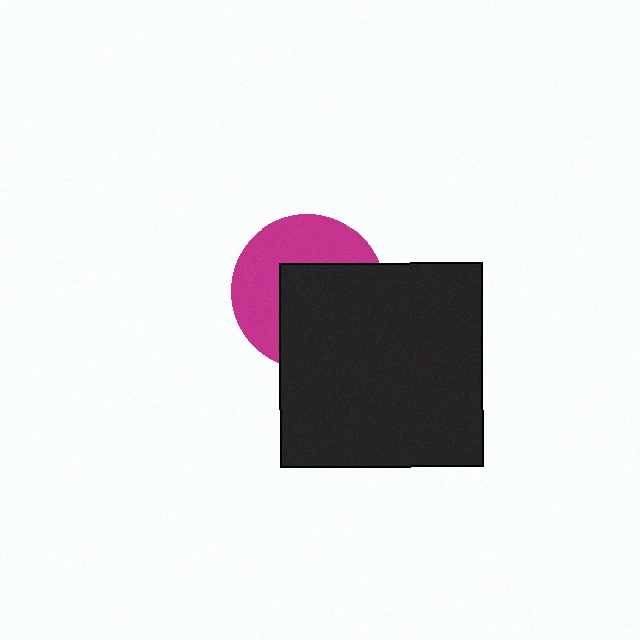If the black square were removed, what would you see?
You would see the complete magenta circle.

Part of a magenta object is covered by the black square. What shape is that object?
It is a circle.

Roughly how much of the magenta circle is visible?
About half of it is visible (roughly 48%).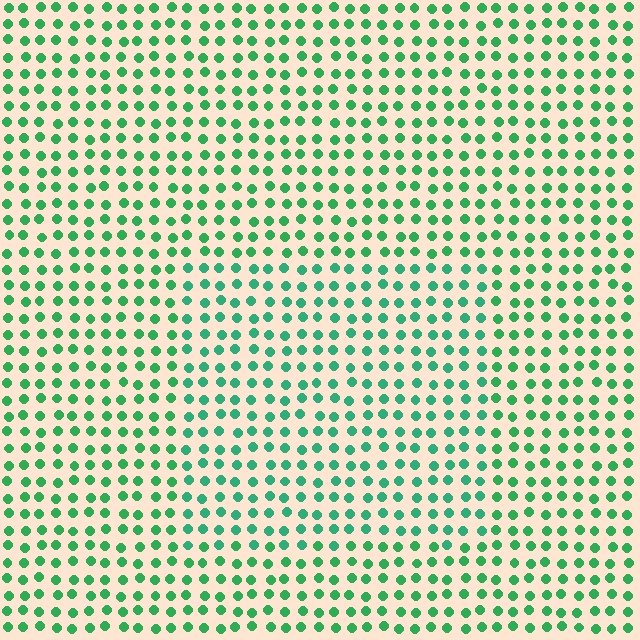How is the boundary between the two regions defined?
The boundary is defined purely by a slight shift in hue (about 17 degrees). Spacing, size, and orientation are identical on both sides.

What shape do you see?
I see a rectangle.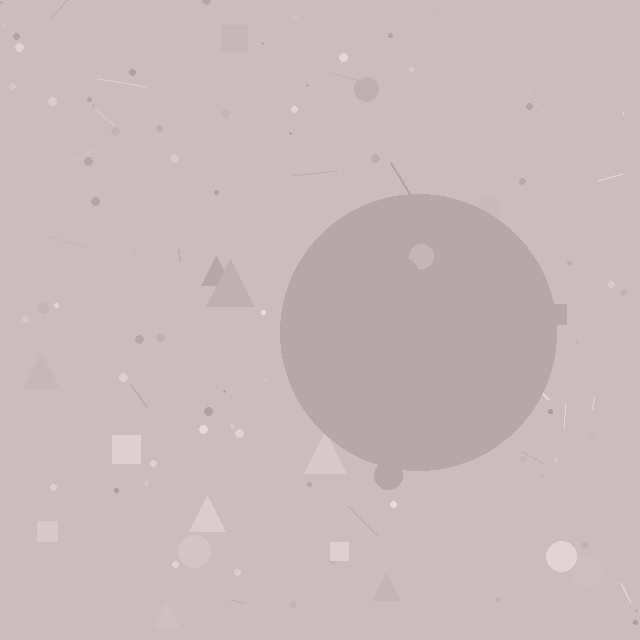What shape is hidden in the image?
A circle is hidden in the image.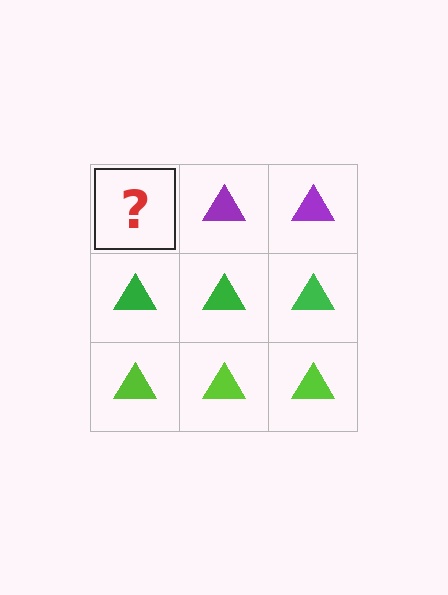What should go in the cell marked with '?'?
The missing cell should contain a purple triangle.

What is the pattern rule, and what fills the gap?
The rule is that each row has a consistent color. The gap should be filled with a purple triangle.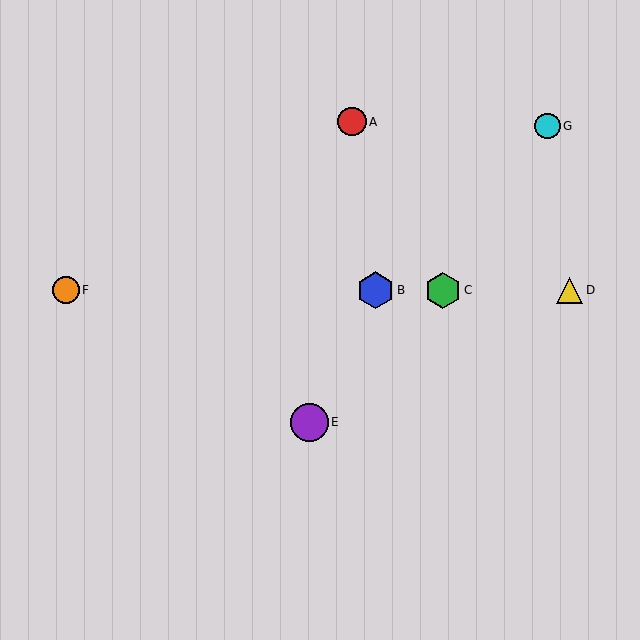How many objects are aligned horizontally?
4 objects (B, C, D, F) are aligned horizontally.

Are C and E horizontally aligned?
No, C is at y≈290 and E is at y≈422.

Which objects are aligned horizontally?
Objects B, C, D, F are aligned horizontally.